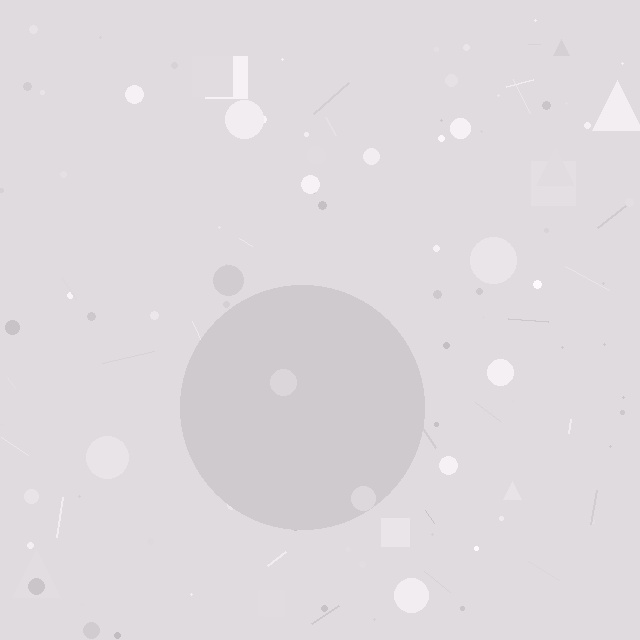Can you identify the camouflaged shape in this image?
The camouflaged shape is a circle.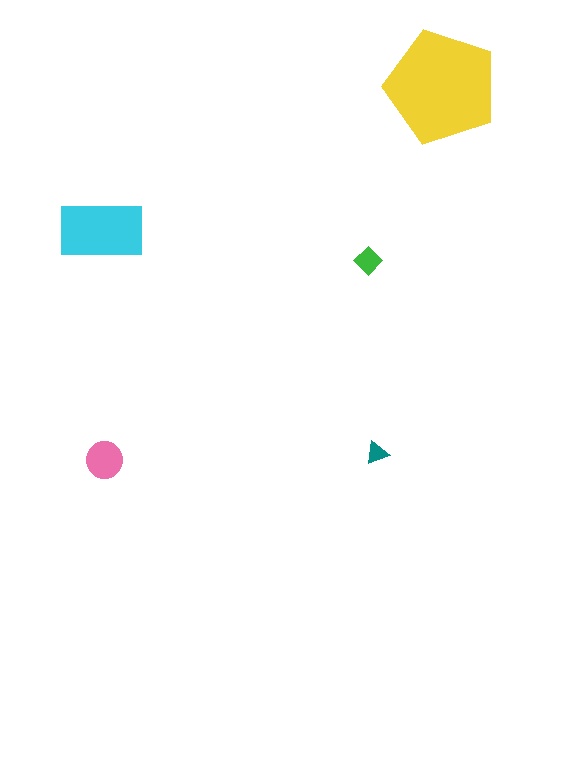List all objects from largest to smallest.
The yellow pentagon, the cyan rectangle, the pink circle, the green diamond, the teal triangle.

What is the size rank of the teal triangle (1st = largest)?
5th.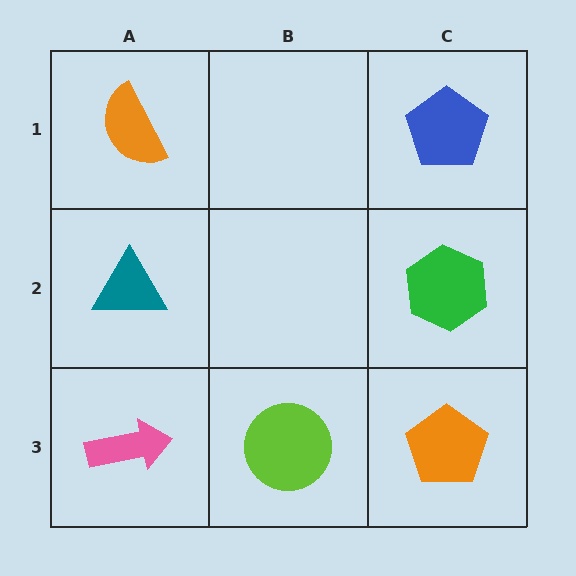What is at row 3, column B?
A lime circle.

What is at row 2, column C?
A green hexagon.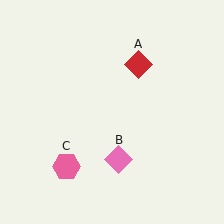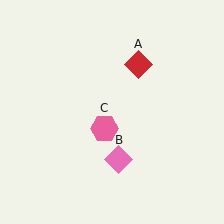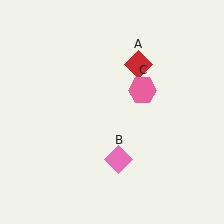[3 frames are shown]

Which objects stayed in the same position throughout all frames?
Red diamond (object A) and pink diamond (object B) remained stationary.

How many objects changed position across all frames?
1 object changed position: pink hexagon (object C).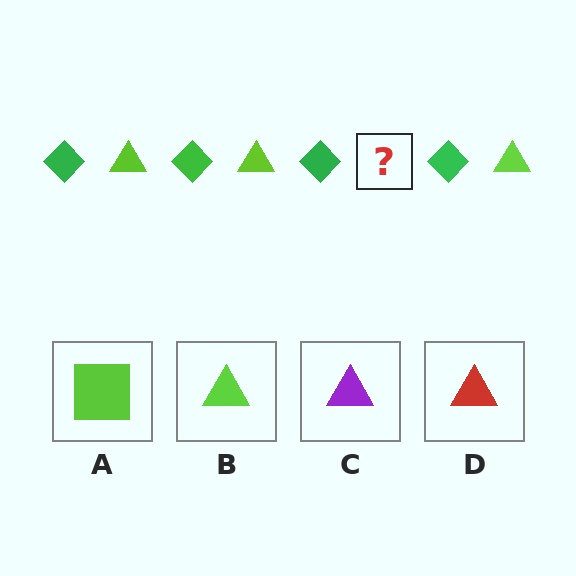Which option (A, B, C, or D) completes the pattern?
B.